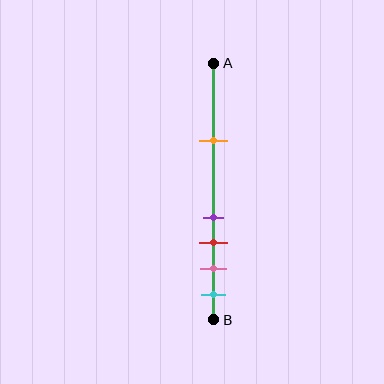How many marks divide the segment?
There are 5 marks dividing the segment.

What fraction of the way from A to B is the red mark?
The red mark is approximately 70% (0.7) of the way from A to B.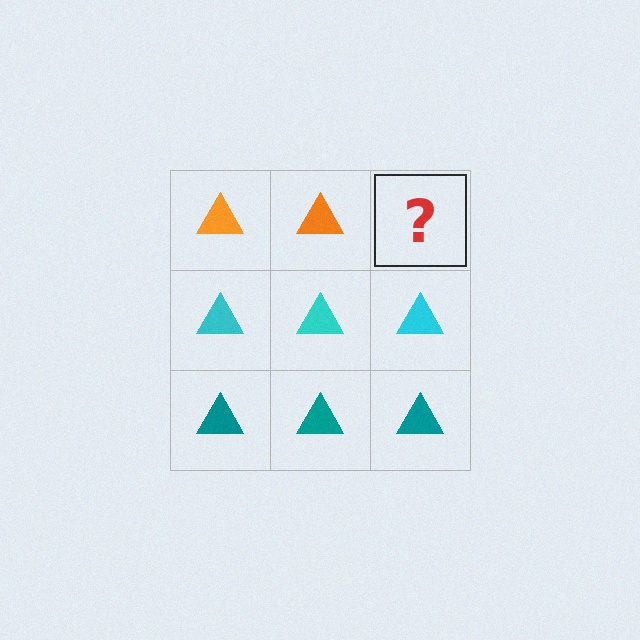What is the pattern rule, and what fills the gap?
The rule is that each row has a consistent color. The gap should be filled with an orange triangle.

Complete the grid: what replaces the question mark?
The question mark should be replaced with an orange triangle.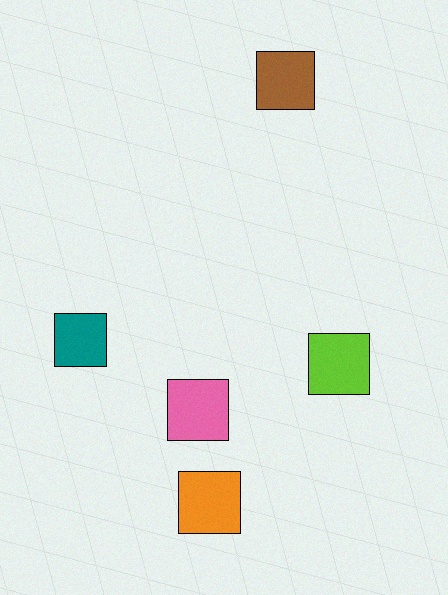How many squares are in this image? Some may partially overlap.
There are 5 squares.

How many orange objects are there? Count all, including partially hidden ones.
There is 1 orange object.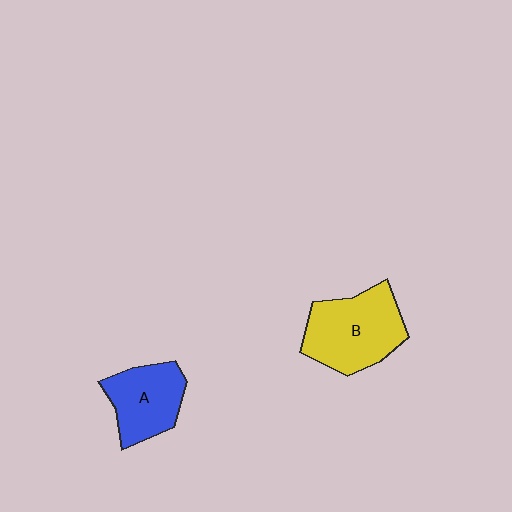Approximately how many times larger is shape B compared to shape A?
Approximately 1.3 times.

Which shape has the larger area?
Shape B (yellow).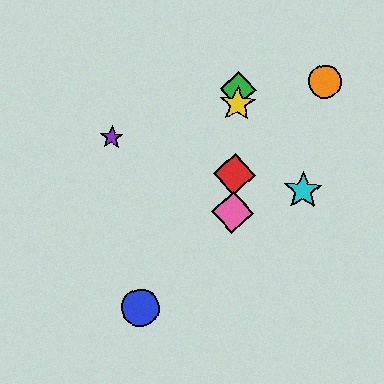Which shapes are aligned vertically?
The red diamond, the green diamond, the yellow star, the pink diamond are aligned vertically.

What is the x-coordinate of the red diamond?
The red diamond is at x≈235.